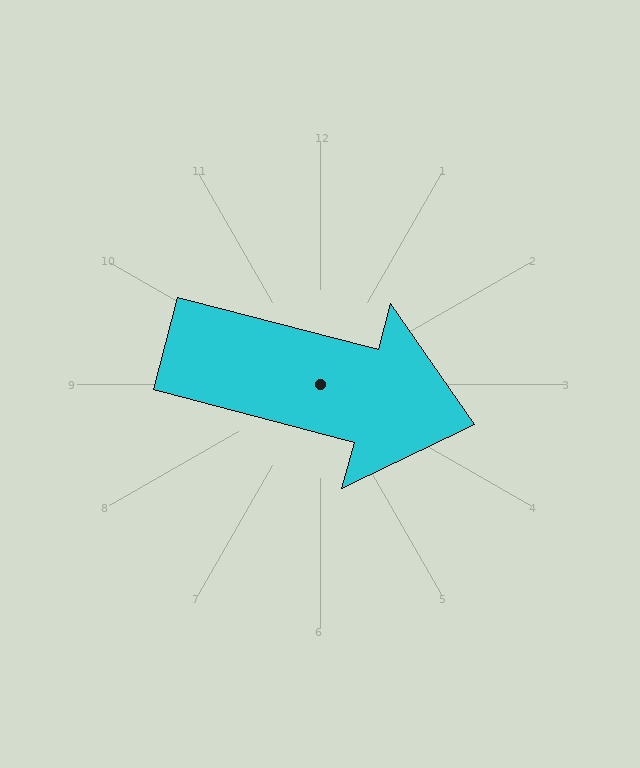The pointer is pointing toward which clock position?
Roughly 3 o'clock.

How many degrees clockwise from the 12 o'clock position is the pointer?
Approximately 105 degrees.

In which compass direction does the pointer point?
East.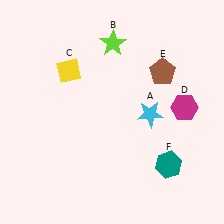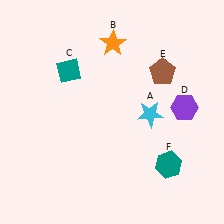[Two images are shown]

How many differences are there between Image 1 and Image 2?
There are 3 differences between the two images.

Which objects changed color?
B changed from lime to orange. C changed from yellow to teal. D changed from magenta to purple.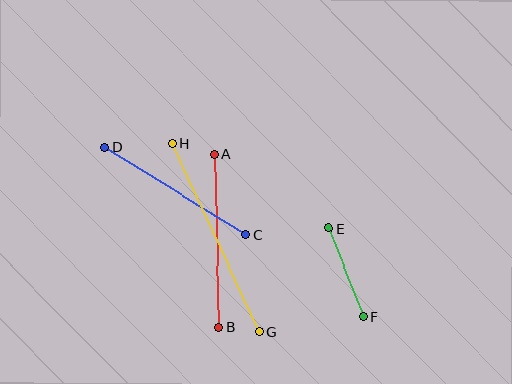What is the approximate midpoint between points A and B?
The midpoint is at approximately (217, 241) pixels.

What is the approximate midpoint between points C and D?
The midpoint is at approximately (175, 191) pixels.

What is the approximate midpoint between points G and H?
The midpoint is at approximately (216, 238) pixels.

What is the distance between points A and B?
The distance is approximately 173 pixels.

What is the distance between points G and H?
The distance is approximately 207 pixels.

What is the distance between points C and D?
The distance is approximately 166 pixels.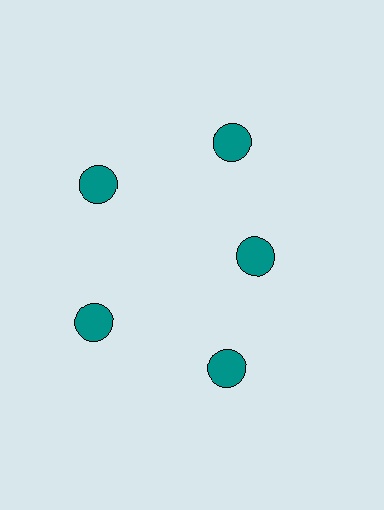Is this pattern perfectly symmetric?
No. The 5 teal circles are arranged in a ring, but one element near the 3 o'clock position is pulled inward toward the center, breaking the 5-fold rotational symmetry.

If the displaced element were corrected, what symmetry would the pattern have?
It would have 5-fold rotational symmetry — the pattern would map onto itself every 72 degrees.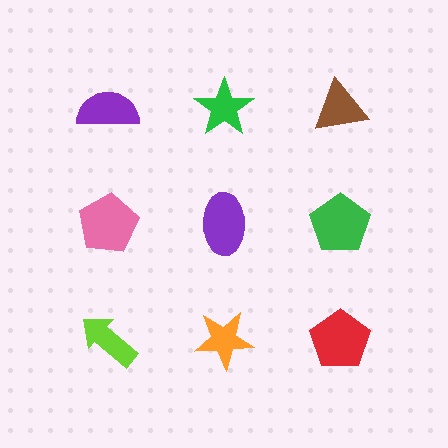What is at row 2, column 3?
A green pentagon.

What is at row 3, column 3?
A red pentagon.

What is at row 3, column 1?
A lime arrow.